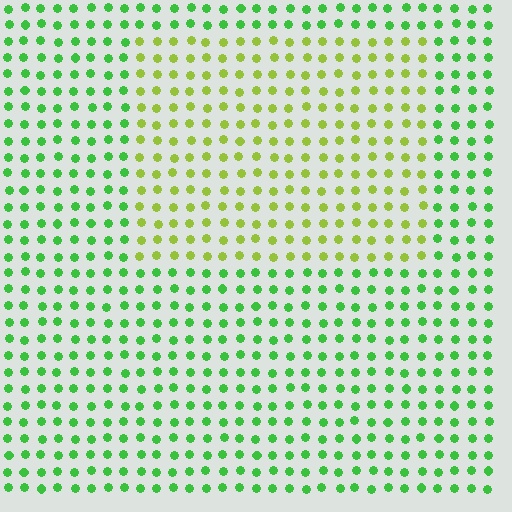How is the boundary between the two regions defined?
The boundary is defined purely by a slight shift in hue (about 41 degrees). Spacing, size, and orientation are identical on both sides.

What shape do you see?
I see a rectangle.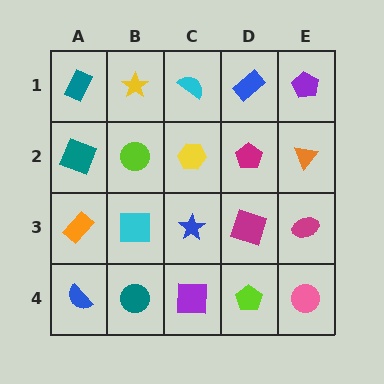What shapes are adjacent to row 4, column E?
A magenta ellipse (row 3, column E), a lime pentagon (row 4, column D).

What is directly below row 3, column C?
A purple square.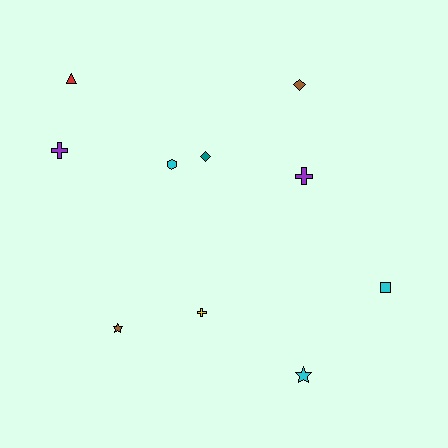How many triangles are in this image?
There is 1 triangle.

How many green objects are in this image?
There are no green objects.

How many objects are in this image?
There are 10 objects.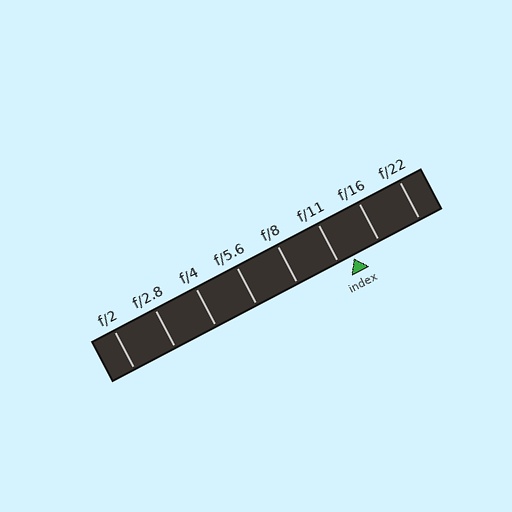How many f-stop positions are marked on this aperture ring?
There are 8 f-stop positions marked.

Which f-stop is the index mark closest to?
The index mark is closest to f/11.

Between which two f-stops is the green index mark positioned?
The index mark is between f/11 and f/16.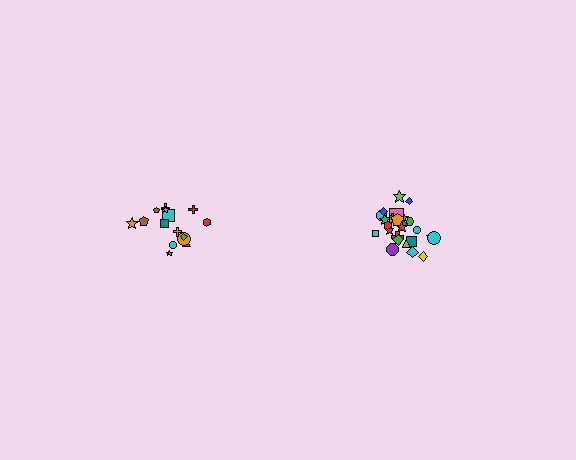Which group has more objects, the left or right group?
The right group.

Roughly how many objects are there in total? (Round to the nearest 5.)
Roughly 40 objects in total.